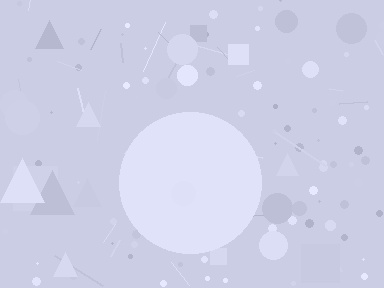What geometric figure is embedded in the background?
A circle is embedded in the background.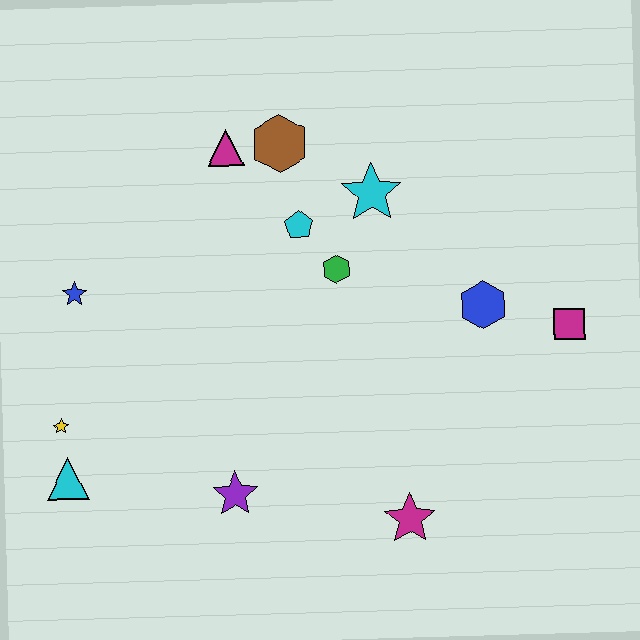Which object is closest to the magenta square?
The blue hexagon is closest to the magenta square.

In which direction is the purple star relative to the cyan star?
The purple star is below the cyan star.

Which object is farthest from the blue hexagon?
The cyan triangle is farthest from the blue hexagon.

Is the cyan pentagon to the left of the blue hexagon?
Yes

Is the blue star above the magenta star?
Yes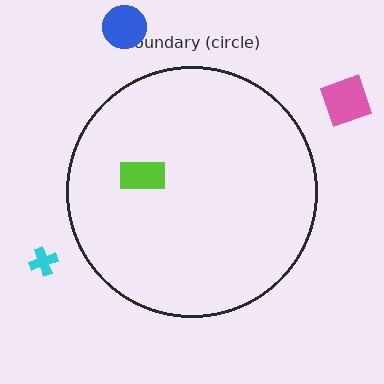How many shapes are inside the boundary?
1 inside, 3 outside.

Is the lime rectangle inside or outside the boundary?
Inside.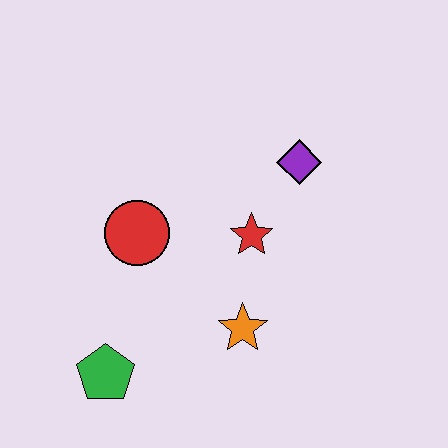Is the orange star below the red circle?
Yes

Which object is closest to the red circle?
The red star is closest to the red circle.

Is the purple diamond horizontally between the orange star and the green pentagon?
No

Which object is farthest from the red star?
The green pentagon is farthest from the red star.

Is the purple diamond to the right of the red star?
Yes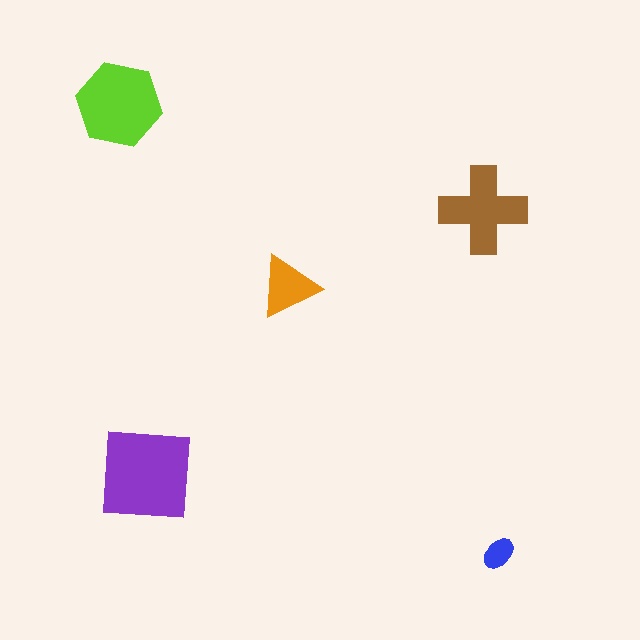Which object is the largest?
The purple square.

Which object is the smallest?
The blue ellipse.